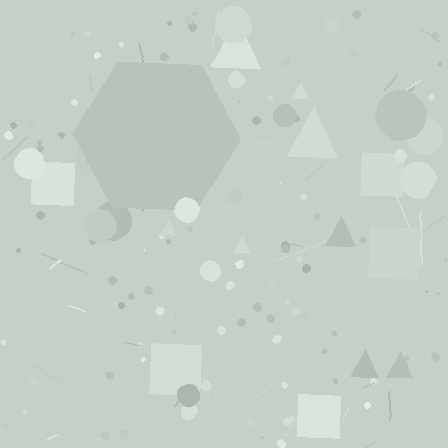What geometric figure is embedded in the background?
A hexagon is embedded in the background.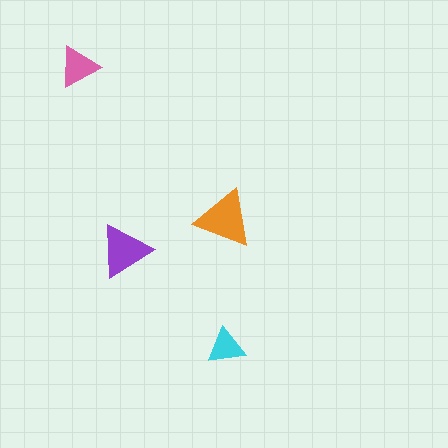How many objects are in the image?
There are 4 objects in the image.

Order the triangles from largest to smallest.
the orange one, the purple one, the pink one, the cyan one.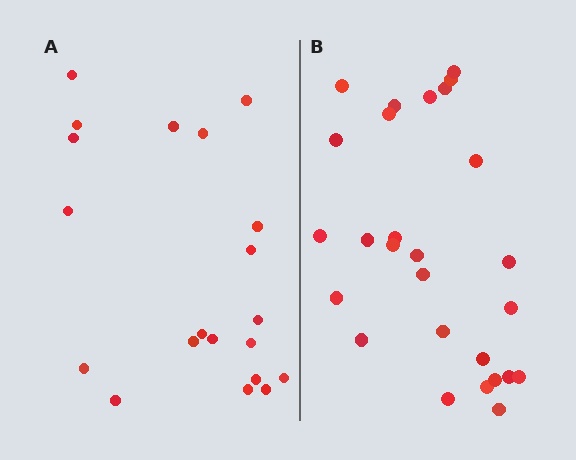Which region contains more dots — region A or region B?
Region B (the right region) has more dots.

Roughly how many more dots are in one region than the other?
Region B has roughly 8 or so more dots than region A.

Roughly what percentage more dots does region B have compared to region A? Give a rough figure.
About 35% more.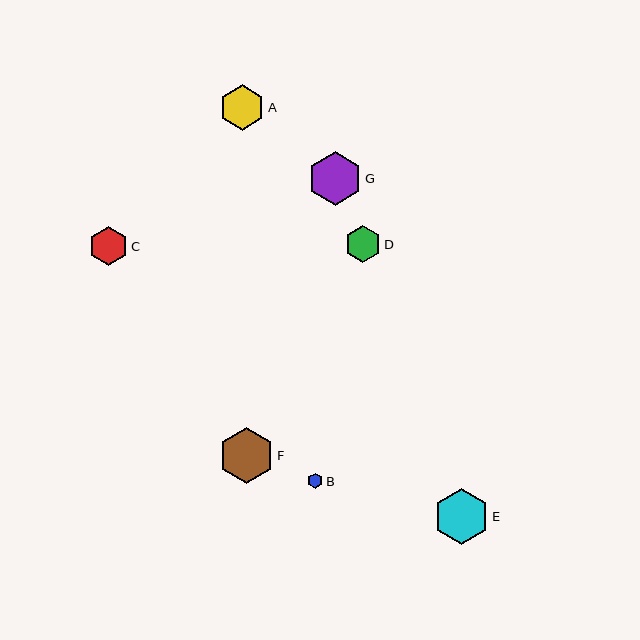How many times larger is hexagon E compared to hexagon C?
Hexagon E is approximately 1.4 times the size of hexagon C.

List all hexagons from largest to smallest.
From largest to smallest: F, E, G, A, C, D, B.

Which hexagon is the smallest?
Hexagon B is the smallest with a size of approximately 15 pixels.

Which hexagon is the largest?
Hexagon F is the largest with a size of approximately 56 pixels.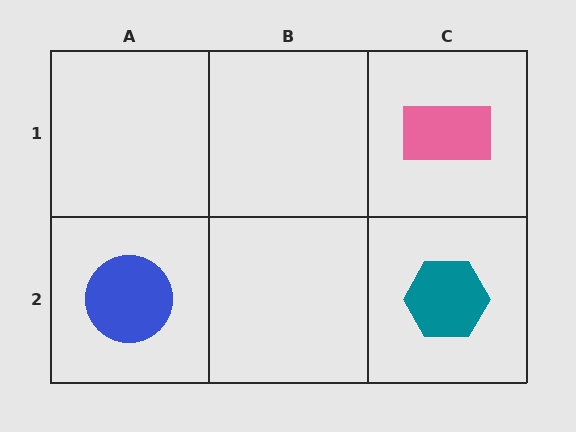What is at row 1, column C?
A pink rectangle.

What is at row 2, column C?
A teal hexagon.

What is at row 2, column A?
A blue circle.